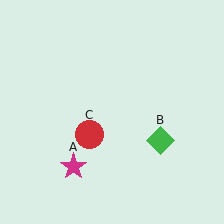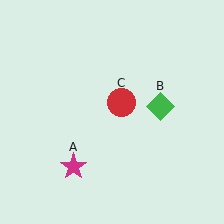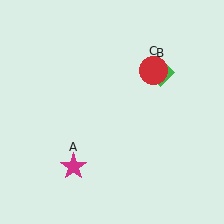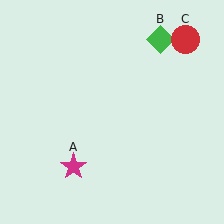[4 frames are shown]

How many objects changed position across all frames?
2 objects changed position: green diamond (object B), red circle (object C).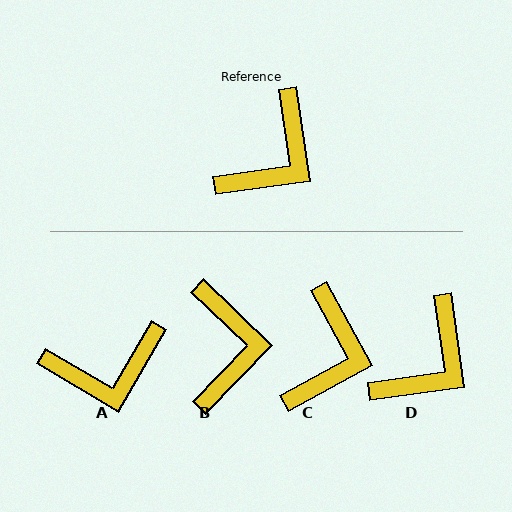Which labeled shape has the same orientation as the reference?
D.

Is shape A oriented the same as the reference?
No, it is off by about 38 degrees.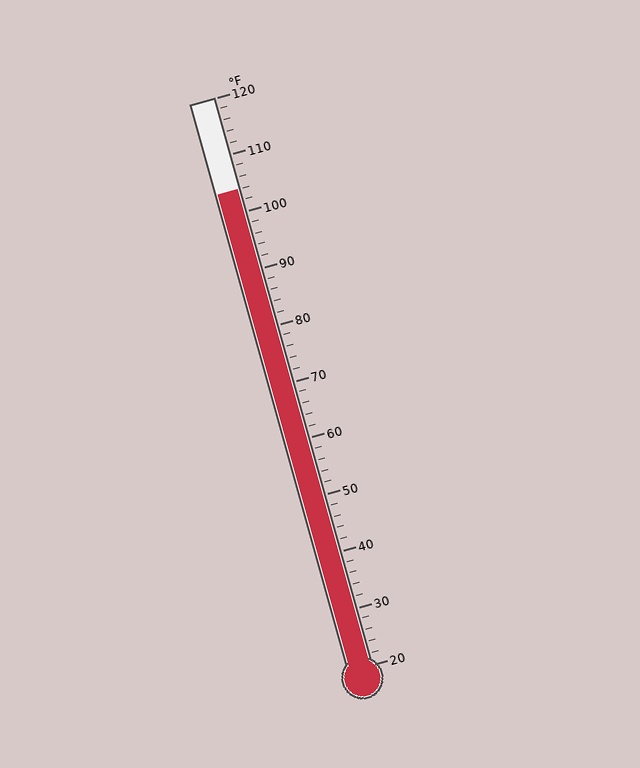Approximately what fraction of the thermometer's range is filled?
The thermometer is filled to approximately 85% of its range.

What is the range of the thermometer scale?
The thermometer scale ranges from 20°F to 120°F.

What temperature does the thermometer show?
The thermometer shows approximately 104°F.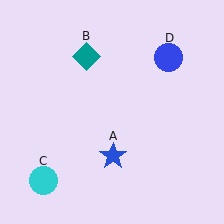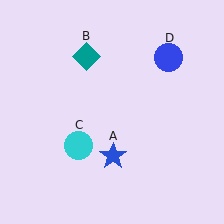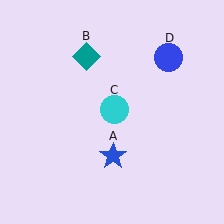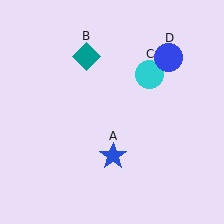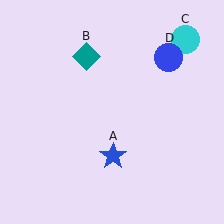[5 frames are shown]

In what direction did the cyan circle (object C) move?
The cyan circle (object C) moved up and to the right.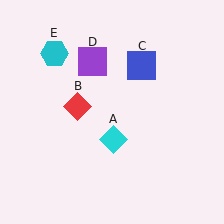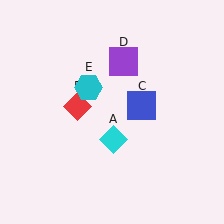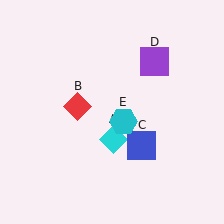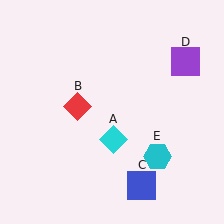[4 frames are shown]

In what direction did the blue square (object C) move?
The blue square (object C) moved down.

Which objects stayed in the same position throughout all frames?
Cyan diamond (object A) and red diamond (object B) remained stationary.